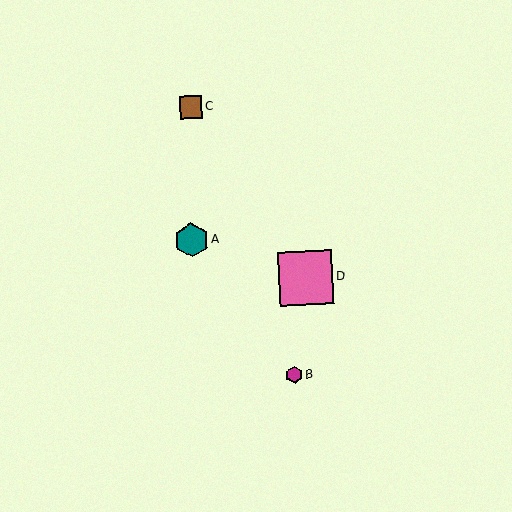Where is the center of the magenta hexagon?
The center of the magenta hexagon is at (294, 375).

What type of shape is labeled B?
Shape B is a magenta hexagon.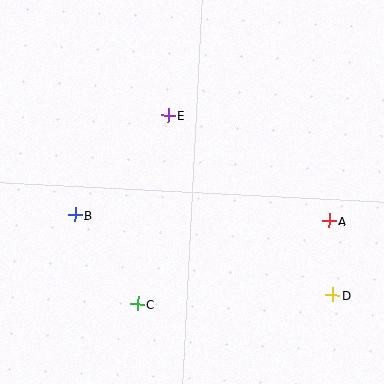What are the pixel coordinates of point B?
Point B is at (75, 215).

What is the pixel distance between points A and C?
The distance between A and C is 209 pixels.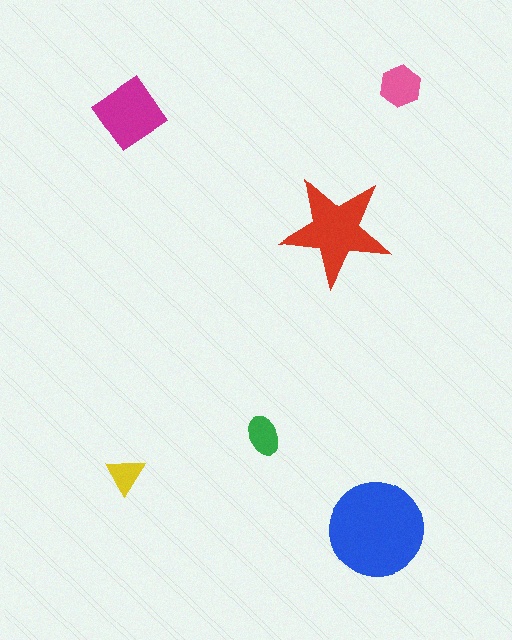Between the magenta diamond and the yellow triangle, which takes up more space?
The magenta diamond.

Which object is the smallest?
The yellow triangle.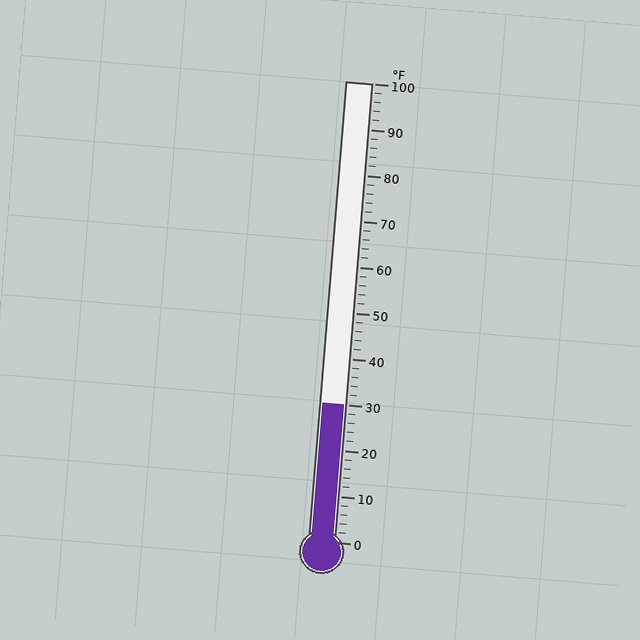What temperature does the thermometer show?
The thermometer shows approximately 30°F.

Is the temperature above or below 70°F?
The temperature is below 70°F.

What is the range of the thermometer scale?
The thermometer scale ranges from 0°F to 100°F.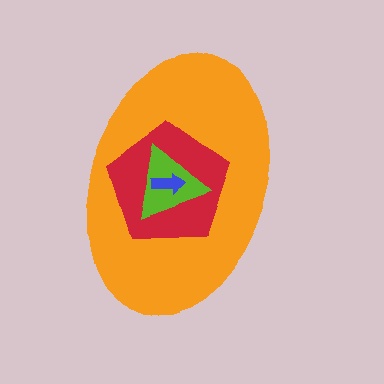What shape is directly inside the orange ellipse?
The red pentagon.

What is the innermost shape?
The blue arrow.